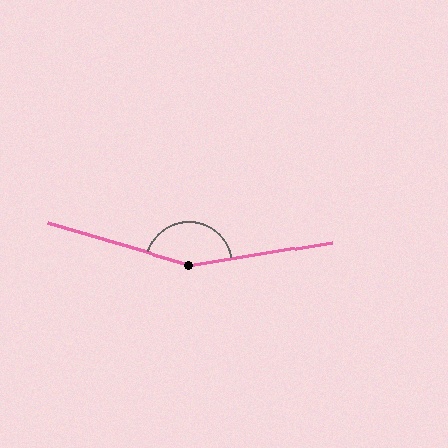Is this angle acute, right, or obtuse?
It is obtuse.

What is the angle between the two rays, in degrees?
Approximately 154 degrees.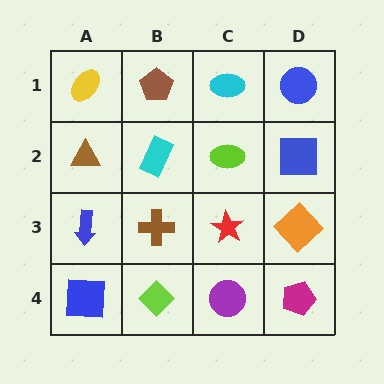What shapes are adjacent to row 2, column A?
A yellow ellipse (row 1, column A), a blue arrow (row 3, column A), a cyan rectangle (row 2, column B).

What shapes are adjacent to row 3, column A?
A brown triangle (row 2, column A), a blue square (row 4, column A), a brown cross (row 3, column B).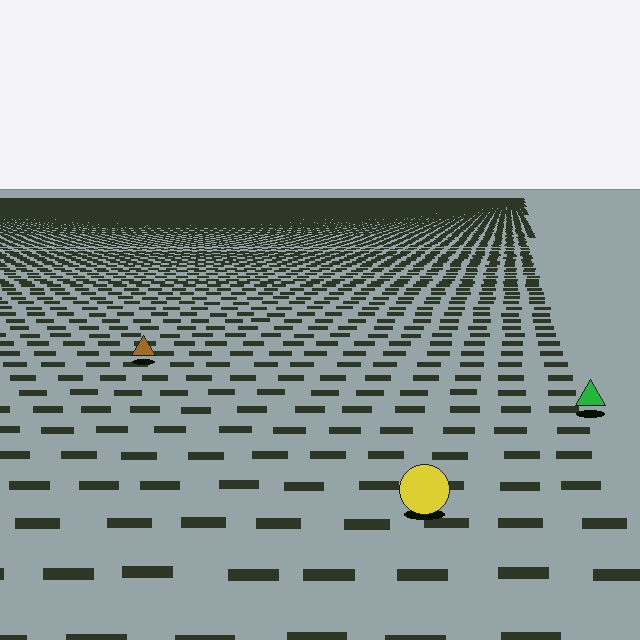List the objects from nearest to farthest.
From nearest to farthest: the yellow circle, the green triangle, the brown triangle.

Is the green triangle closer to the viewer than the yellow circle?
No. The yellow circle is closer — you can tell from the texture gradient: the ground texture is coarser near it.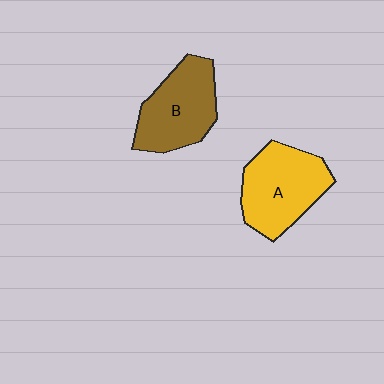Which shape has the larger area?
Shape A (yellow).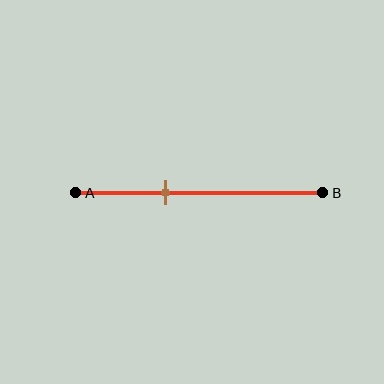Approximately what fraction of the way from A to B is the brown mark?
The brown mark is approximately 35% of the way from A to B.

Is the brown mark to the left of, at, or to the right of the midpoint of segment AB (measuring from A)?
The brown mark is to the left of the midpoint of segment AB.